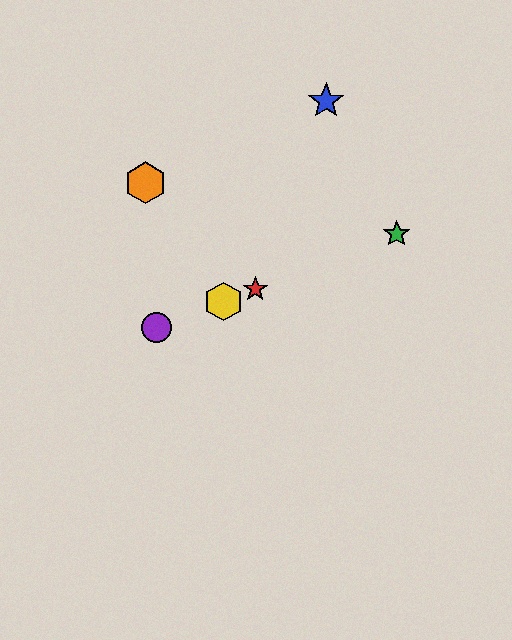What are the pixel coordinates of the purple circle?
The purple circle is at (156, 328).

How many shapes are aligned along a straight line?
4 shapes (the red star, the green star, the yellow hexagon, the purple circle) are aligned along a straight line.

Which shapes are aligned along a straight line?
The red star, the green star, the yellow hexagon, the purple circle are aligned along a straight line.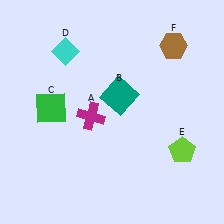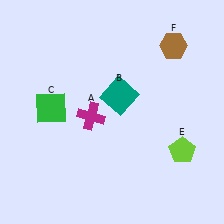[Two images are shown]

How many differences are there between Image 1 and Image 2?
There is 1 difference between the two images.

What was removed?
The cyan diamond (D) was removed in Image 2.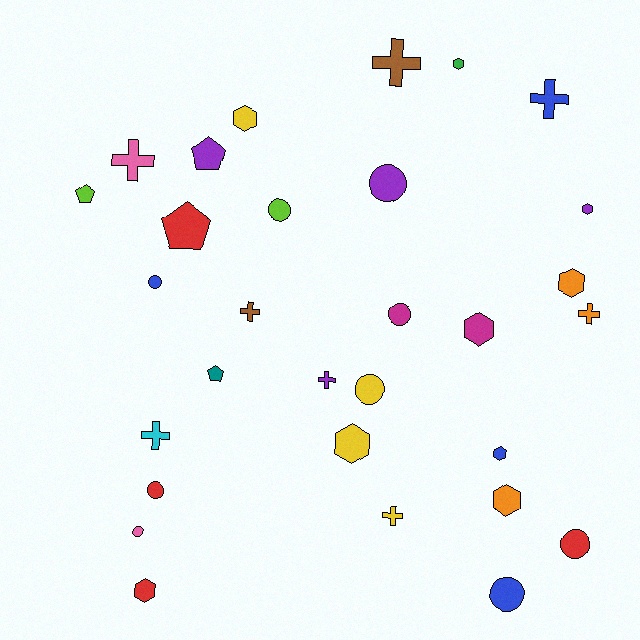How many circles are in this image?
There are 9 circles.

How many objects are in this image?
There are 30 objects.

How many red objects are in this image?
There are 4 red objects.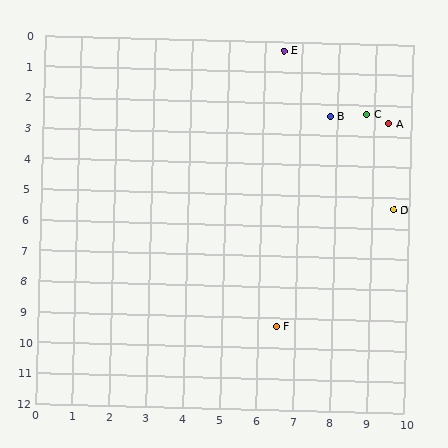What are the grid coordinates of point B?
Point B is at approximately (7.8, 2.4).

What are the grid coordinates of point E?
Point E is at approximately (6.5, 0.3).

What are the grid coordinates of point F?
Point F is at approximately (6.5, 9.3).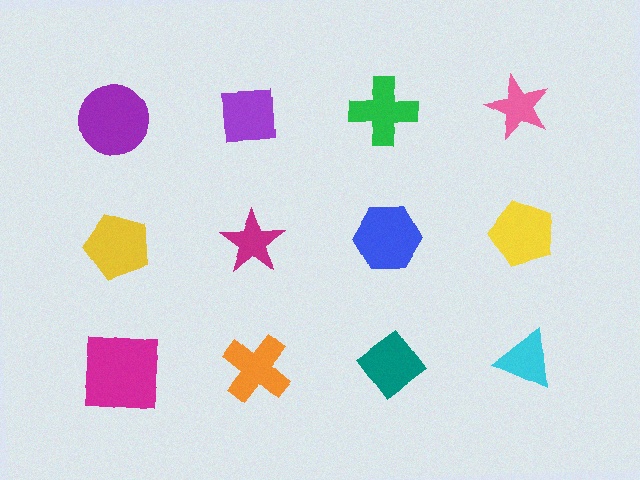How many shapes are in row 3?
4 shapes.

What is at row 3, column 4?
A cyan triangle.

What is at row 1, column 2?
A purple square.